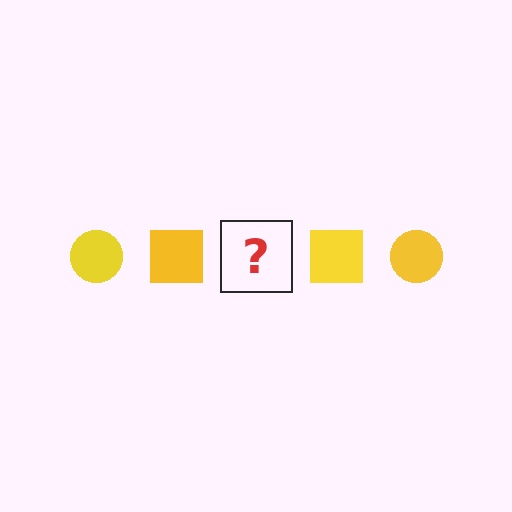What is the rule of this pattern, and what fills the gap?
The rule is that the pattern cycles through circle, square shapes in yellow. The gap should be filled with a yellow circle.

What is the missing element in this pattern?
The missing element is a yellow circle.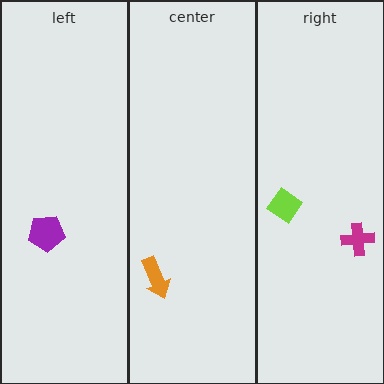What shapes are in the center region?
The orange arrow.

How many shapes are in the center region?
1.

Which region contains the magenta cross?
The right region.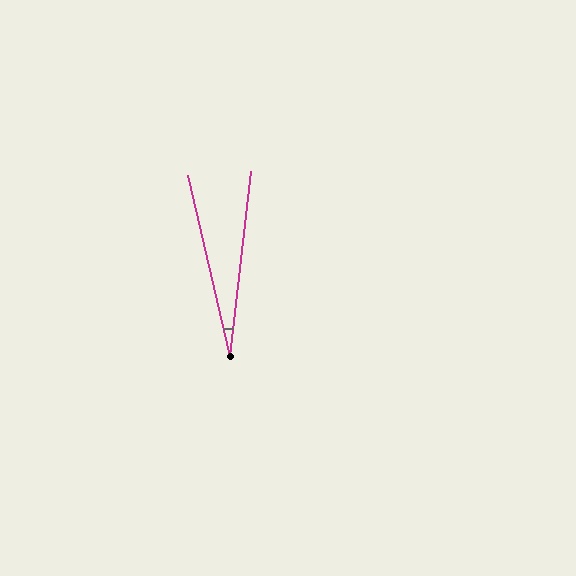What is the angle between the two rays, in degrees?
Approximately 20 degrees.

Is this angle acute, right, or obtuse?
It is acute.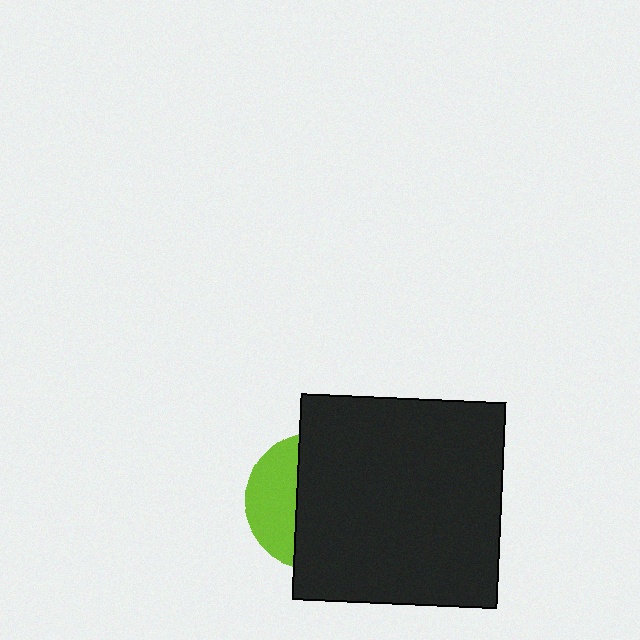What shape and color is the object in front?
The object in front is a black square.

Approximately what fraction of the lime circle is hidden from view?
Roughly 66% of the lime circle is hidden behind the black square.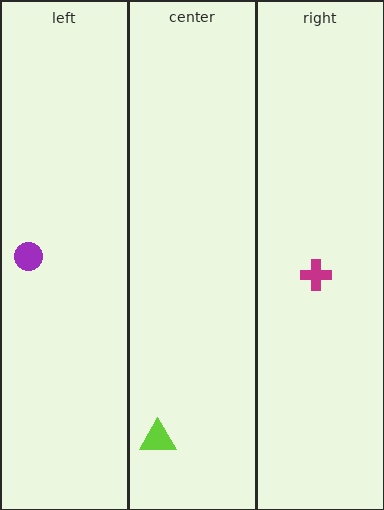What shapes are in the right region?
The magenta cross.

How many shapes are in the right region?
1.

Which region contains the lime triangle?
The center region.